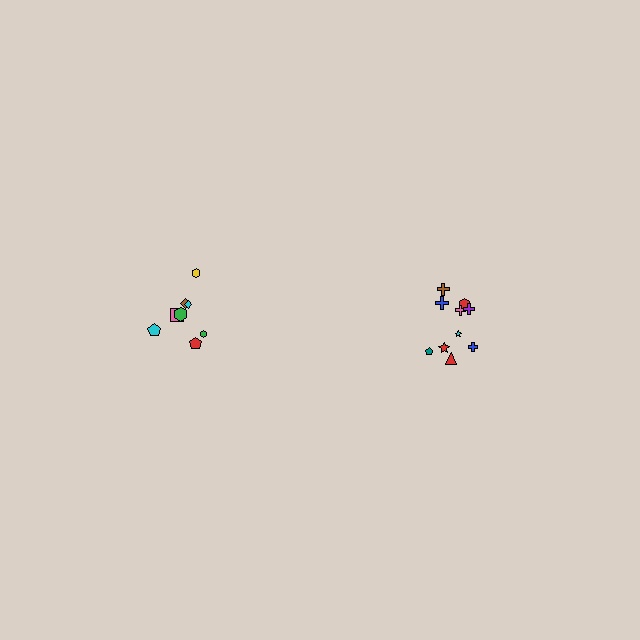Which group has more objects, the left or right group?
The right group.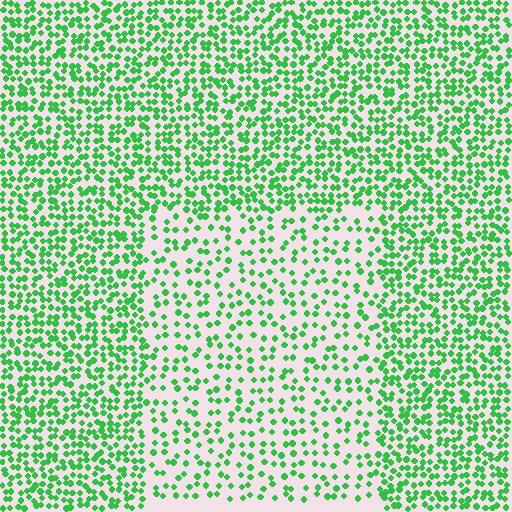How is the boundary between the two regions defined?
The boundary is defined by a change in element density (approximately 2.0x ratio). All elements are the same color, size, and shape.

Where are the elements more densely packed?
The elements are more densely packed outside the rectangle boundary.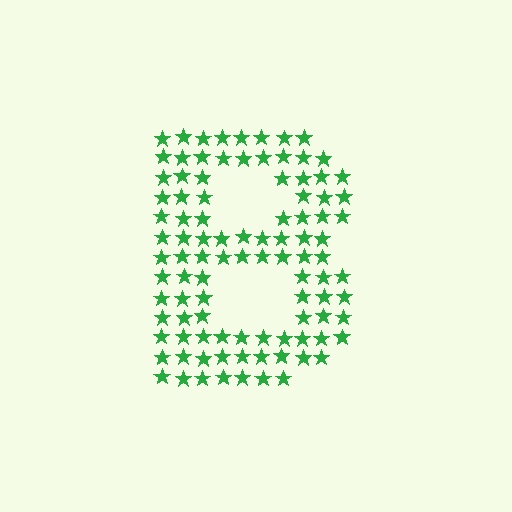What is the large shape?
The large shape is the letter B.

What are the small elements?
The small elements are stars.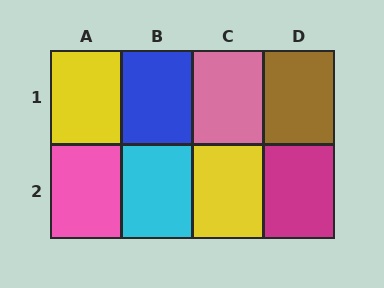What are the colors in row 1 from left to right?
Yellow, blue, pink, brown.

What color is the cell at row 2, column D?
Magenta.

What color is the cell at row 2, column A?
Pink.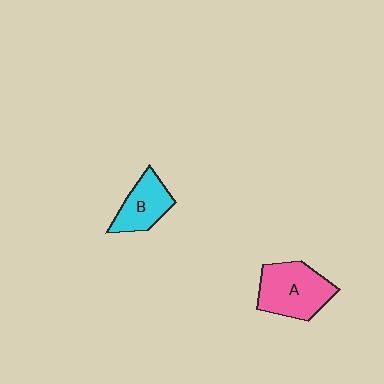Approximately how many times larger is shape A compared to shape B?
Approximately 1.4 times.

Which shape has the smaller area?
Shape B (cyan).